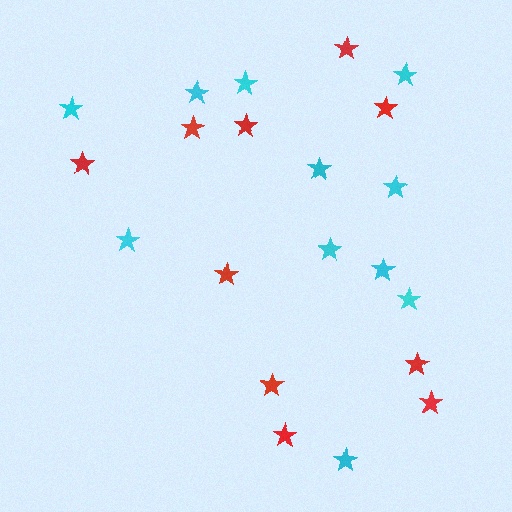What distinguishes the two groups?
There are 2 groups: one group of red stars (10) and one group of cyan stars (11).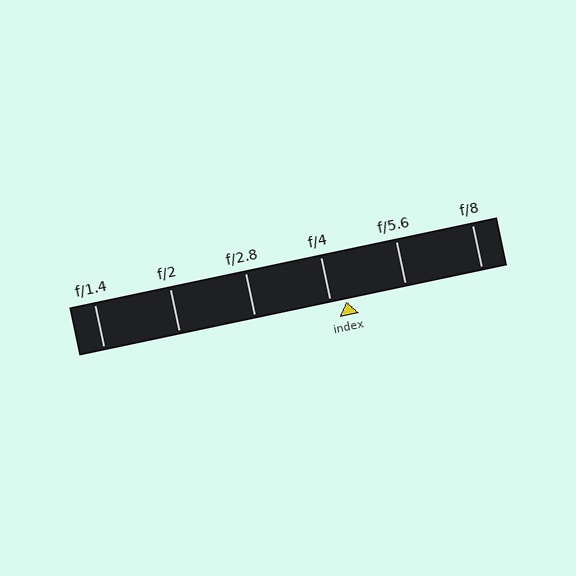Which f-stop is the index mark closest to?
The index mark is closest to f/4.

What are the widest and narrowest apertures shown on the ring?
The widest aperture shown is f/1.4 and the narrowest is f/8.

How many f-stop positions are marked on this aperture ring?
There are 6 f-stop positions marked.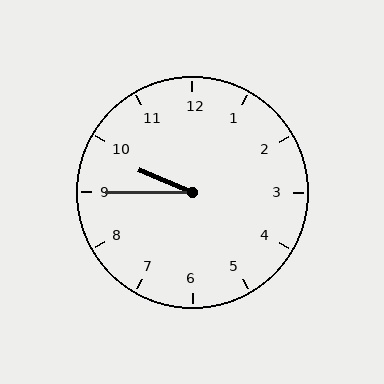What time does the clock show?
9:45.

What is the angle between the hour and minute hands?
Approximately 22 degrees.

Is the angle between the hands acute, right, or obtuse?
It is acute.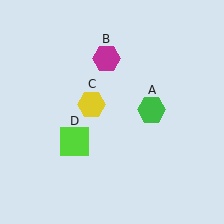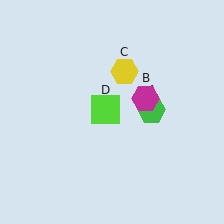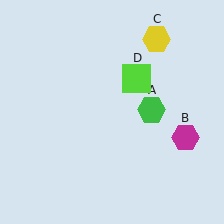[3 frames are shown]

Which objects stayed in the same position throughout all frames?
Green hexagon (object A) remained stationary.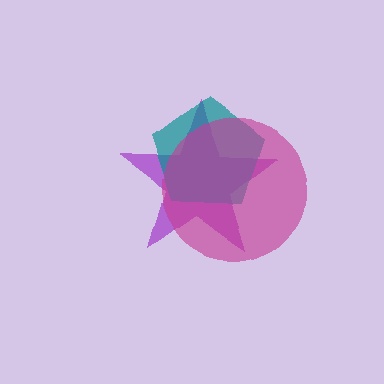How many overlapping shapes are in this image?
There are 3 overlapping shapes in the image.